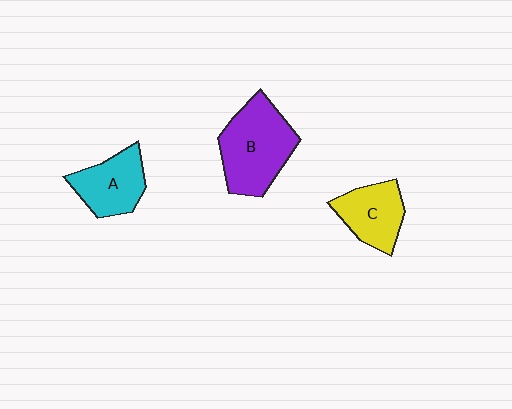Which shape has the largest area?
Shape B (purple).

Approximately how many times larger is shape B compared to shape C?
Approximately 1.6 times.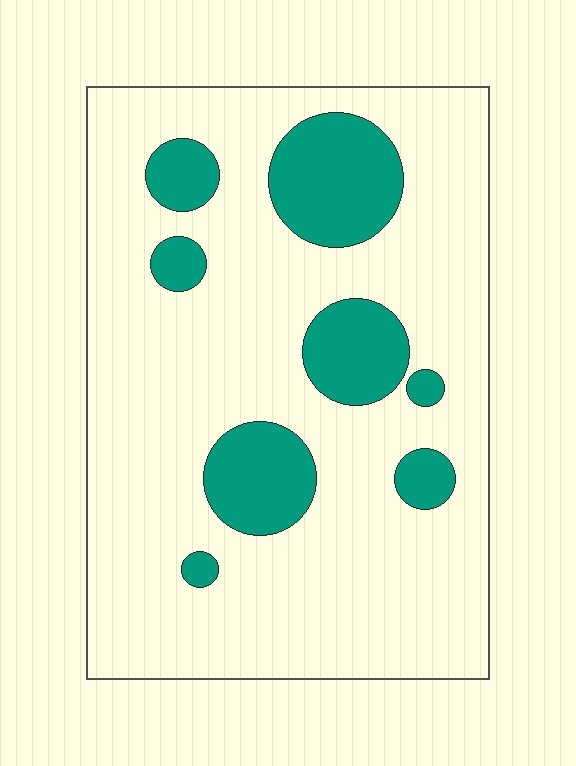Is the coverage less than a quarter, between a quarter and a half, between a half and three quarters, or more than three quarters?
Less than a quarter.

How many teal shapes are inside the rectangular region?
8.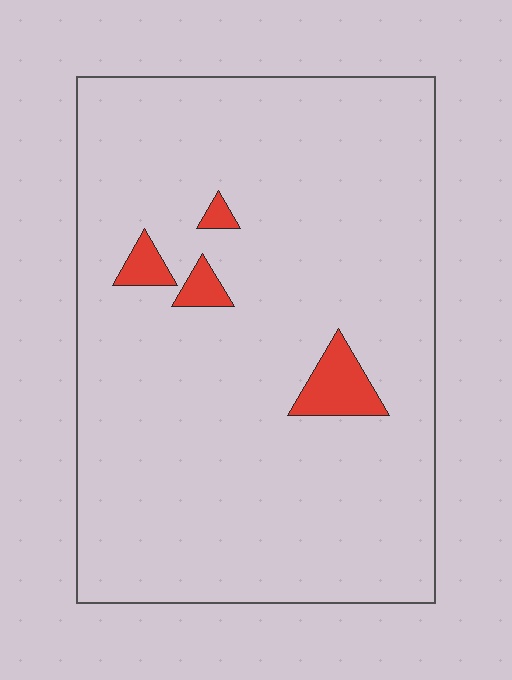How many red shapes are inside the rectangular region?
4.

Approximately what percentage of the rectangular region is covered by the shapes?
Approximately 5%.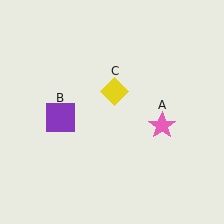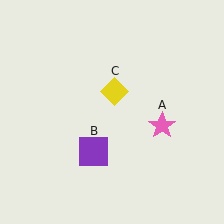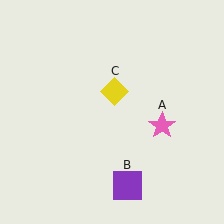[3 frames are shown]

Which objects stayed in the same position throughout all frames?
Pink star (object A) and yellow diamond (object C) remained stationary.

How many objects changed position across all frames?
1 object changed position: purple square (object B).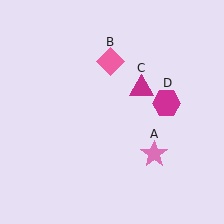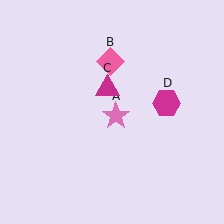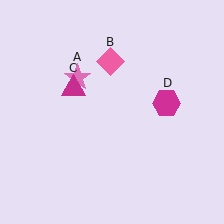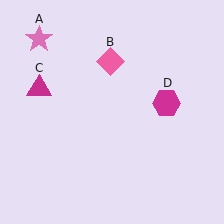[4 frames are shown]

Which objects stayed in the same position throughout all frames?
Pink diamond (object B) and magenta hexagon (object D) remained stationary.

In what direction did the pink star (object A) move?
The pink star (object A) moved up and to the left.